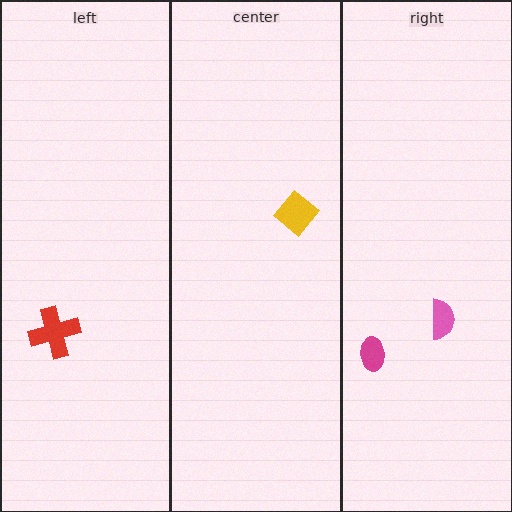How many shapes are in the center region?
1.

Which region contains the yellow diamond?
The center region.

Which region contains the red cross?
The left region.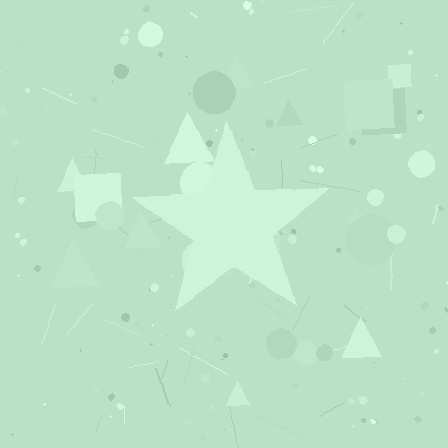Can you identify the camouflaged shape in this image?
The camouflaged shape is a star.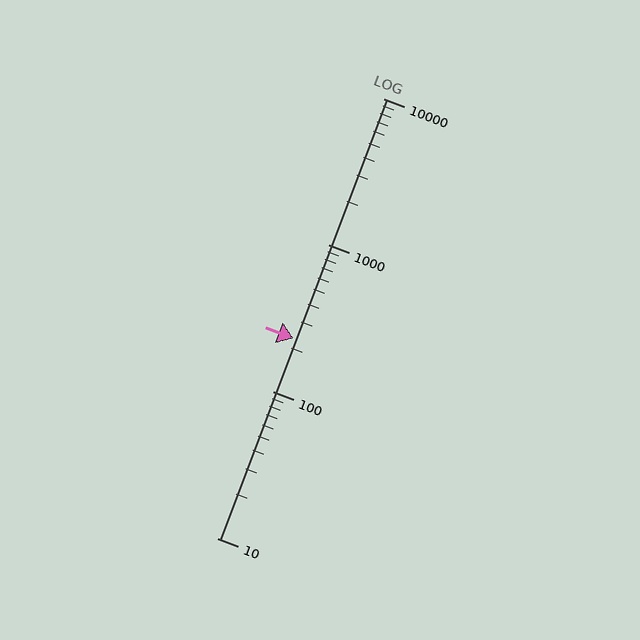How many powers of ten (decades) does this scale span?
The scale spans 3 decades, from 10 to 10000.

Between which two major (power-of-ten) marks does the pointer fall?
The pointer is between 100 and 1000.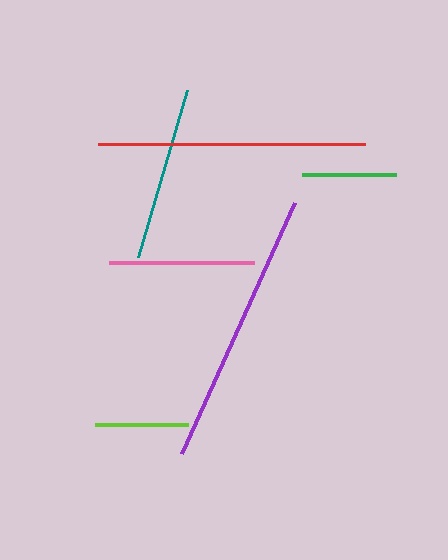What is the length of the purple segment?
The purple segment is approximately 276 pixels long.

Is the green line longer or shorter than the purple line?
The purple line is longer than the green line.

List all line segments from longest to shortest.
From longest to shortest: purple, red, teal, pink, green, lime.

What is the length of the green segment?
The green segment is approximately 94 pixels long.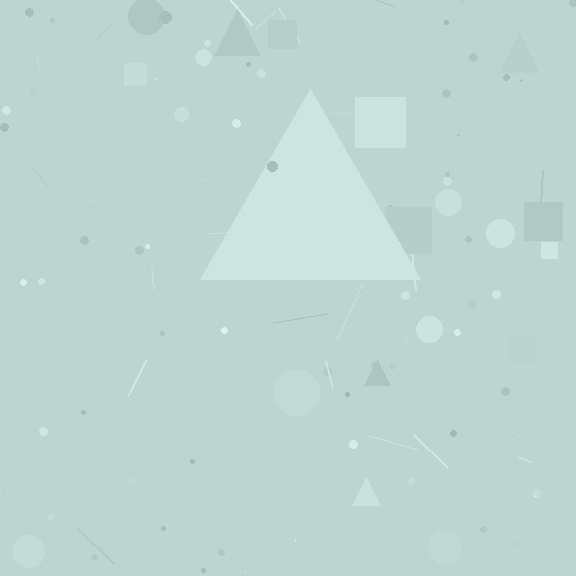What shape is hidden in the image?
A triangle is hidden in the image.